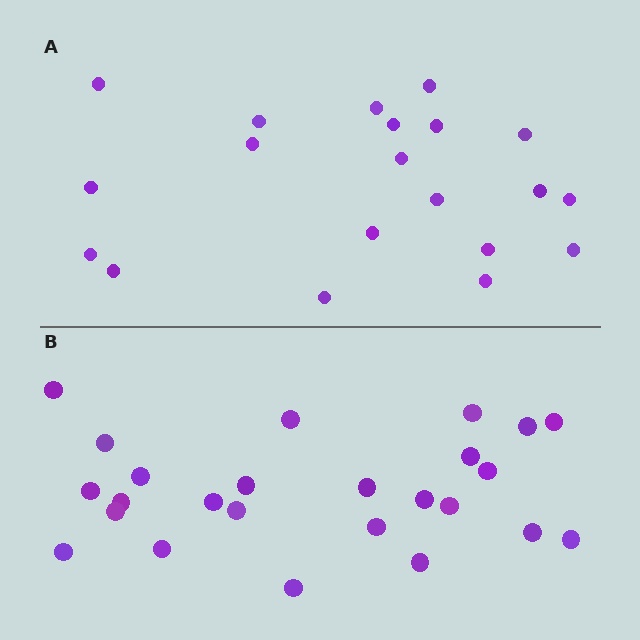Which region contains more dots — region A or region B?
Region B (the bottom region) has more dots.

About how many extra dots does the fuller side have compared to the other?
Region B has about 5 more dots than region A.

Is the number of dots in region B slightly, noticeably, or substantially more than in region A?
Region B has noticeably more, but not dramatically so. The ratio is roughly 1.2 to 1.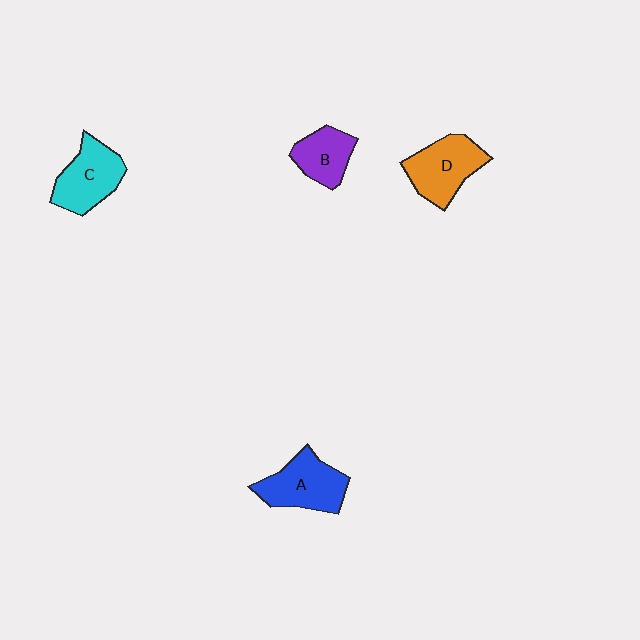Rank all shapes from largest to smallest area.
From largest to smallest: A (blue), D (orange), C (cyan), B (purple).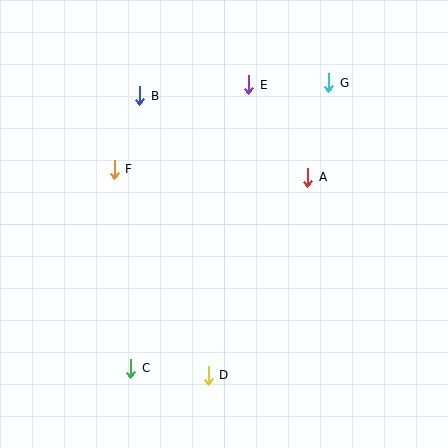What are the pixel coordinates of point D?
Point D is at (208, 375).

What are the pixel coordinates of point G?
Point G is at (329, 83).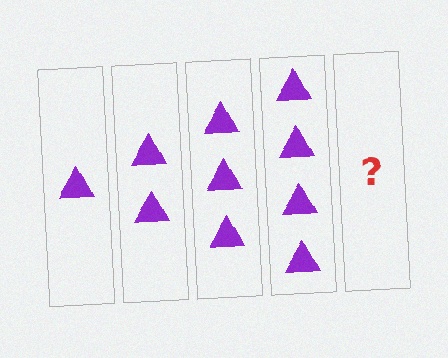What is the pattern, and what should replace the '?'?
The pattern is that each step adds one more triangle. The '?' should be 5 triangles.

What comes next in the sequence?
The next element should be 5 triangles.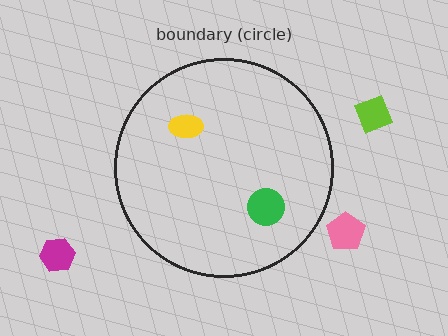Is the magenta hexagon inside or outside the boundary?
Outside.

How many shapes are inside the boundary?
2 inside, 3 outside.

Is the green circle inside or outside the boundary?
Inside.